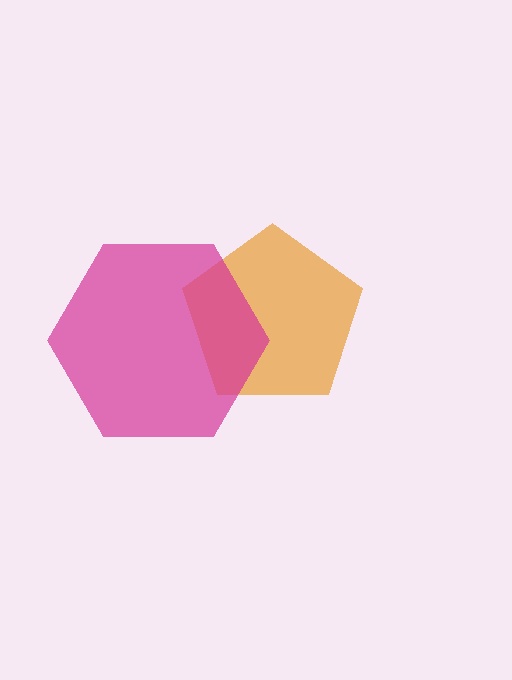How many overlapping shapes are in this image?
There are 2 overlapping shapes in the image.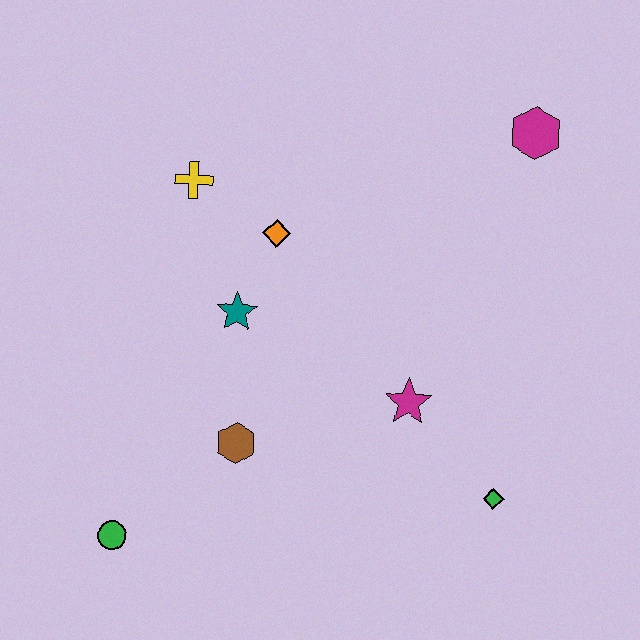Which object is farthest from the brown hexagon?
The magenta hexagon is farthest from the brown hexagon.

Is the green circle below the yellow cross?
Yes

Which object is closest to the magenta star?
The green diamond is closest to the magenta star.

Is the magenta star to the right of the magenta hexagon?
No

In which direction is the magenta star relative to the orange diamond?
The magenta star is below the orange diamond.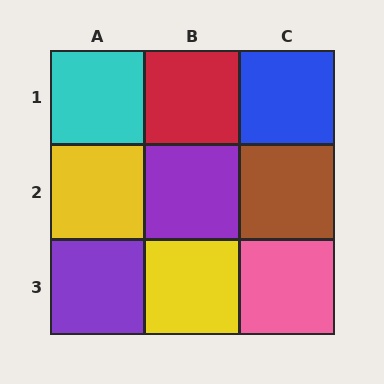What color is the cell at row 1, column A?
Cyan.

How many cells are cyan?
1 cell is cyan.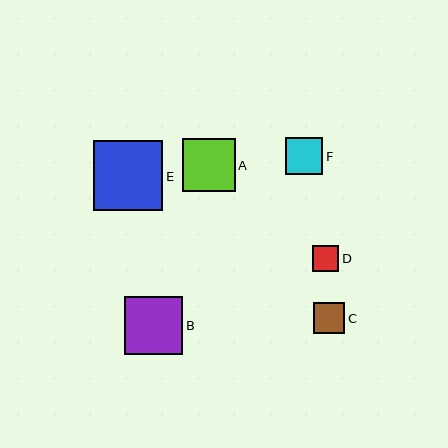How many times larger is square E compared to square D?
Square E is approximately 2.7 times the size of square D.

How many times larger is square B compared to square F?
Square B is approximately 1.6 times the size of square F.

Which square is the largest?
Square E is the largest with a size of approximately 70 pixels.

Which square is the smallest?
Square D is the smallest with a size of approximately 26 pixels.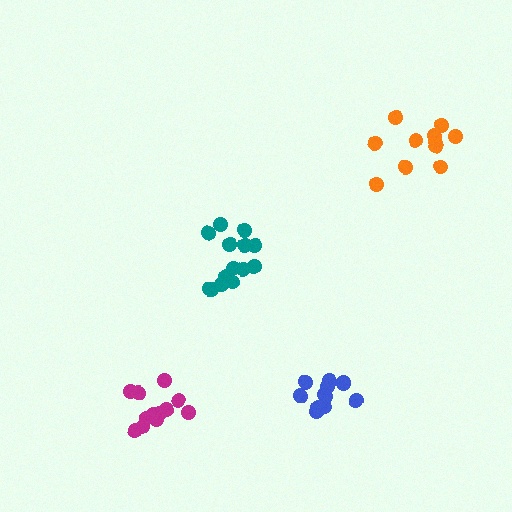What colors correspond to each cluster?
The clusters are colored: blue, orange, teal, magenta.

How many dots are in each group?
Group 1: 13 dots, Group 2: 11 dots, Group 3: 15 dots, Group 4: 12 dots (51 total).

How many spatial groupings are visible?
There are 4 spatial groupings.